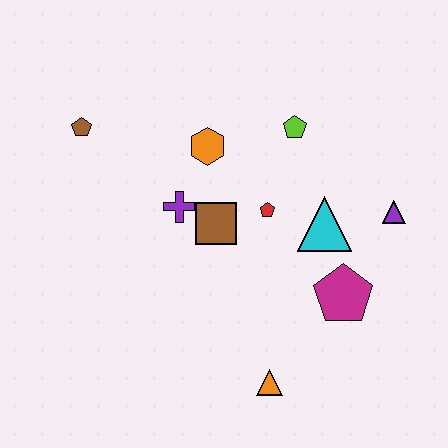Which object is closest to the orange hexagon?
The purple cross is closest to the orange hexagon.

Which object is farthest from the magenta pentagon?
The brown pentagon is farthest from the magenta pentagon.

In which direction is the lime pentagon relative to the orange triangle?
The lime pentagon is above the orange triangle.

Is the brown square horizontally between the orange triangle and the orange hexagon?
Yes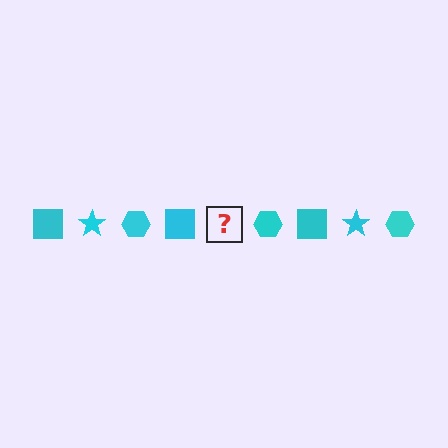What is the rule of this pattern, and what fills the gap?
The rule is that the pattern cycles through square, star, hexagon shapes in cyan. The gap should be filled with a cyan star.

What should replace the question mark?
The question mark should be replaced with a cyan star.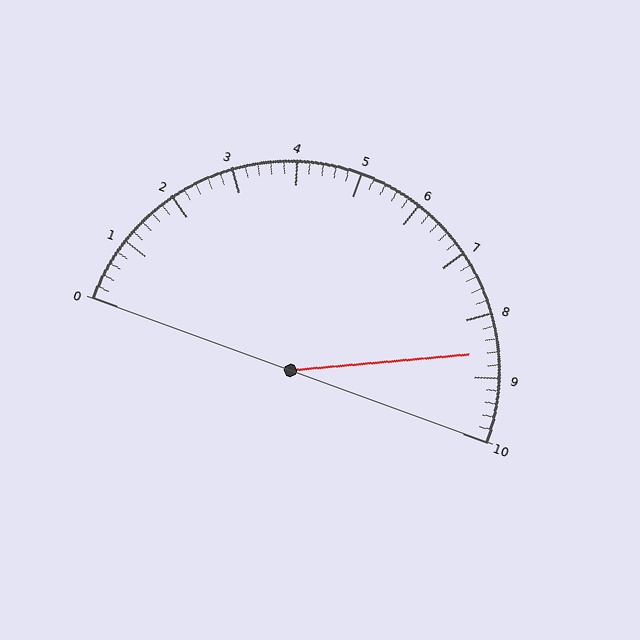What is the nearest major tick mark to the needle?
The nearest major tick mark is 9.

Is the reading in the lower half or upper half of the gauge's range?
The reading is in the upper half of the range (0 to 10).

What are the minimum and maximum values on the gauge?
The gauge ranges from 0 to 10.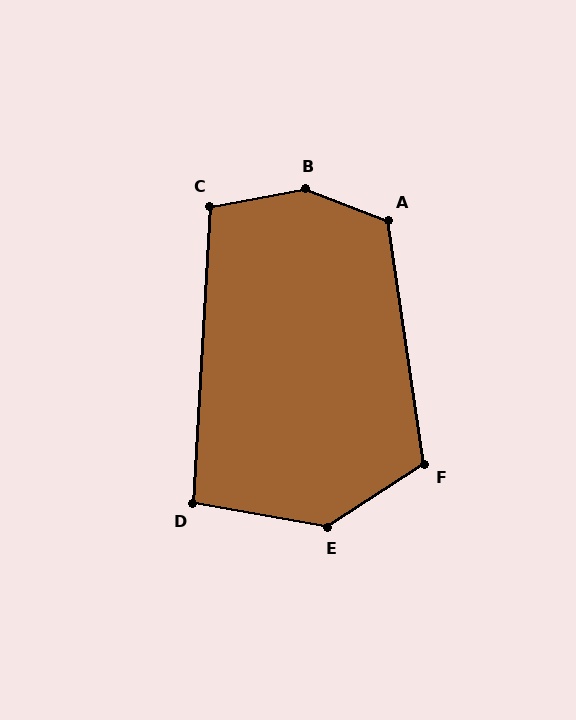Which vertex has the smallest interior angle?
D, at approximately 97 degrees.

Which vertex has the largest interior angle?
B, at approximately 149 degrees.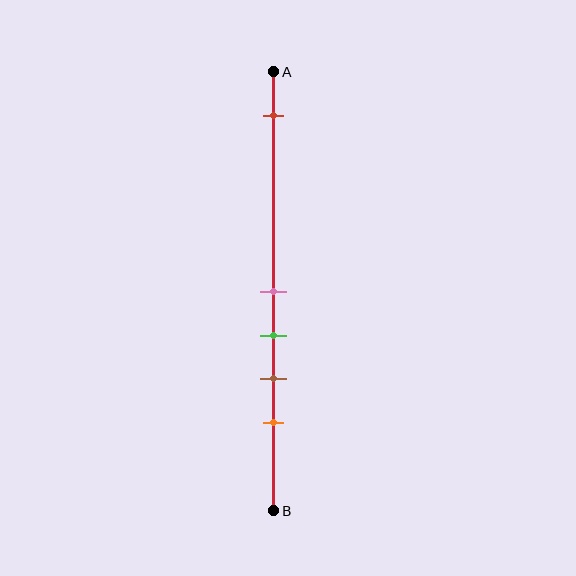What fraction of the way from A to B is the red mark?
The red mark is approximately 10% (0.1) of the way from A to B.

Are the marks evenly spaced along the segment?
No, the marks are not evenly spaced.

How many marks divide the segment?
There are 5 marks dividing the segment.